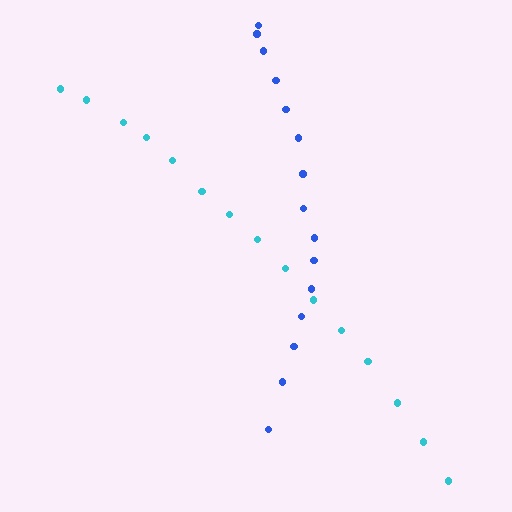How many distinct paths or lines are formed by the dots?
There are 2 distinct paths.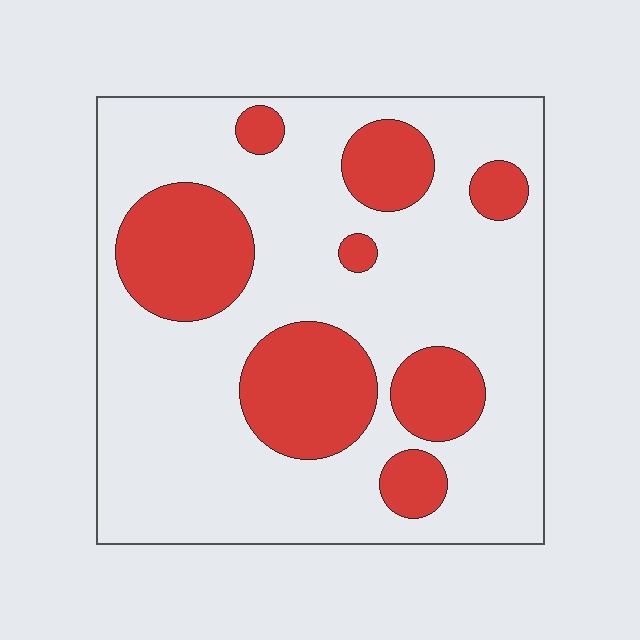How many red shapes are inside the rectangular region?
8.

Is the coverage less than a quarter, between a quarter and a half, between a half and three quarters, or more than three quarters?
Between a quarter and a half.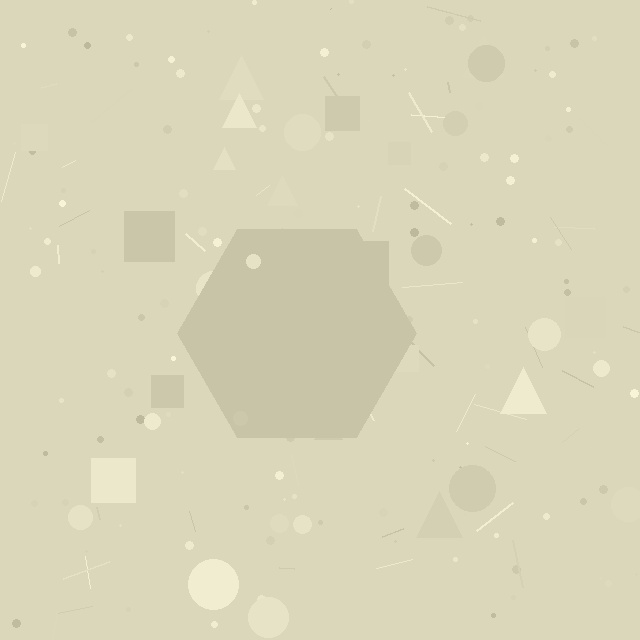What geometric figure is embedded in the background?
A hexagon is embedded in the background.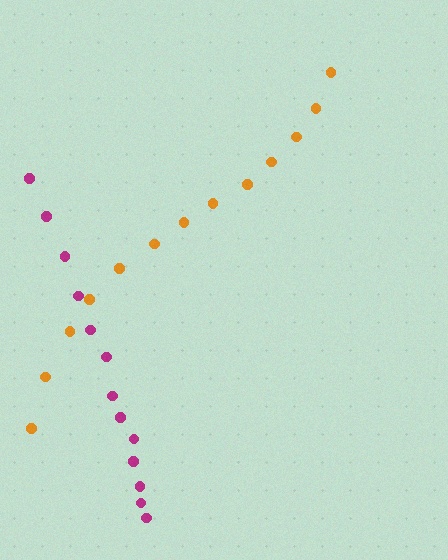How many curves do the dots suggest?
There are 2 distinct paths.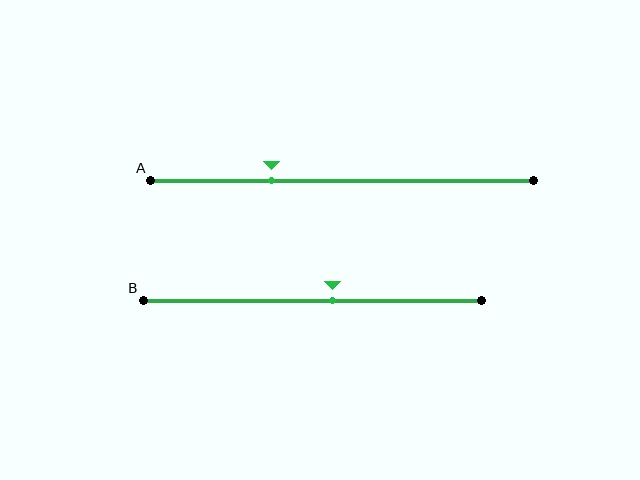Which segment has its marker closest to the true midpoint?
Segment B has its marker closest to the true midpoint.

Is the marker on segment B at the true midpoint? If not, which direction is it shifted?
No, the marker on segment B is shifted to the right by about 6% of the segment length.